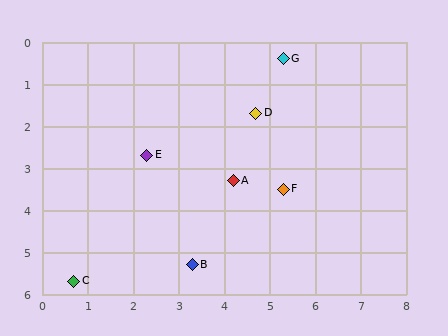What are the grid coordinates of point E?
Point E is at approximately (2.3, 2.7).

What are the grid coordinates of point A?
Point A is at approximately (4.2, 3.3).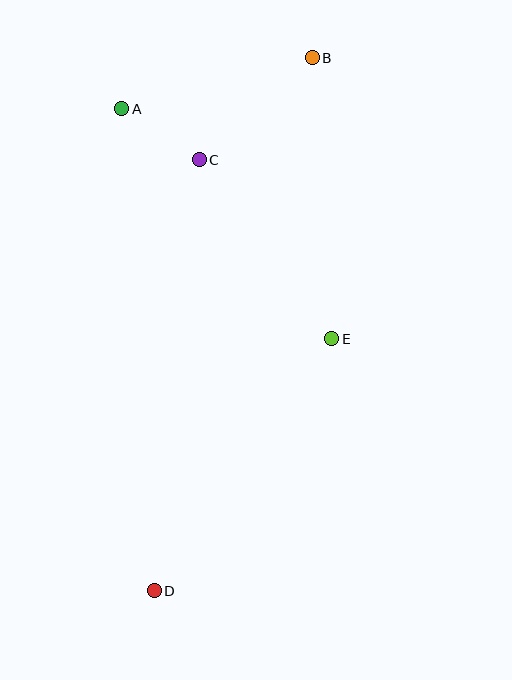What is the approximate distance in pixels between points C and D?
The distance between C and D is approximately 434 pixels.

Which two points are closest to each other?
Points A and C are closest to each other.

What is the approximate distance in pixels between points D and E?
The distance between D and E is approximately 308 pixels.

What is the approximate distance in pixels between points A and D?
The distance between A and D is approximately 483 pixels.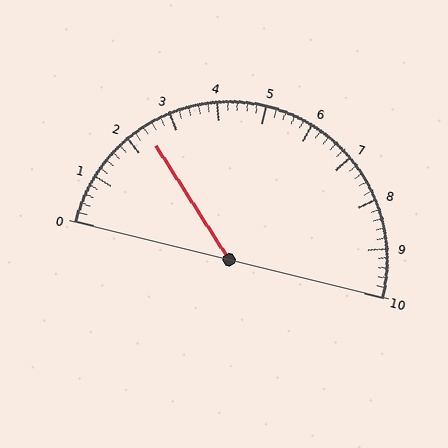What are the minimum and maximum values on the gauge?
The gauge ranges from 0 to 10.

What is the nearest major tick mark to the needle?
The nearest major tick mark is 2.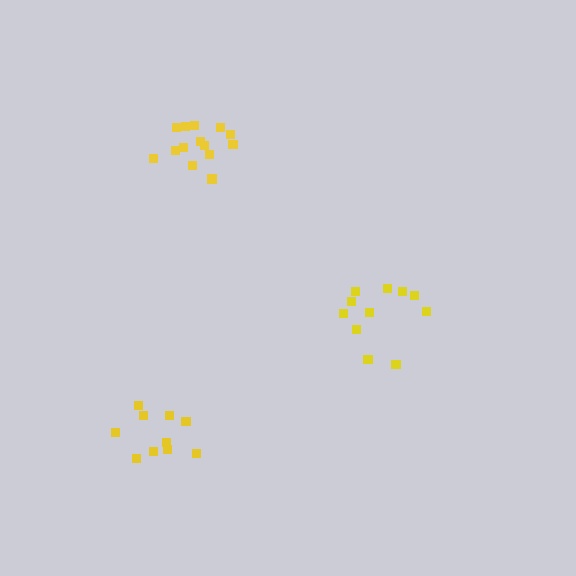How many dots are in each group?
Group 1: 10 dots, Group 2: 11 dots, Group 3: 14 dots (35 total).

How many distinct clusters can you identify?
There are 3 distinct clusters.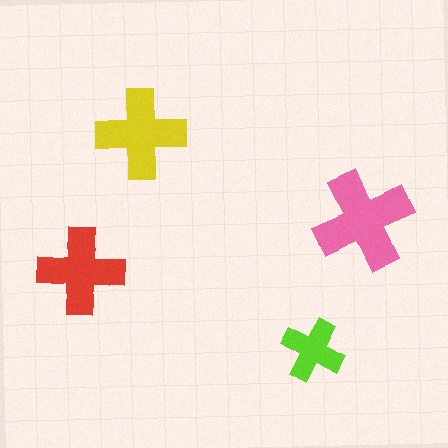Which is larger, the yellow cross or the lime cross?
The yellow one.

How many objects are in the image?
There are 4 objects in the image.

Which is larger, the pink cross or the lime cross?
The pink one.